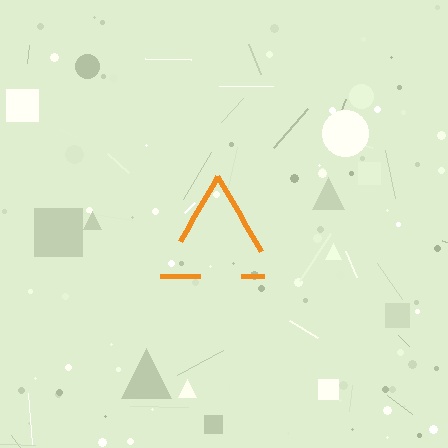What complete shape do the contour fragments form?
The contour fragments form a triangle.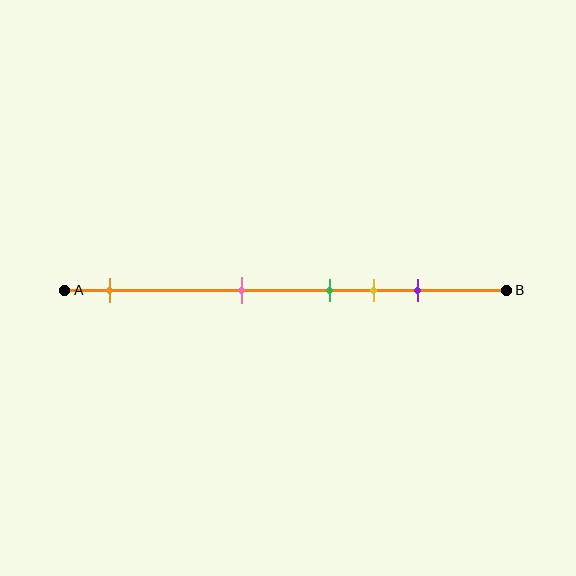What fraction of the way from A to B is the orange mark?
The orange mark is approximately 10% (0.1) of the way from A to B.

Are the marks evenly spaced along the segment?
No, the marks are not evenly spaced.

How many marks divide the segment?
There are 5 marks dividing the segment.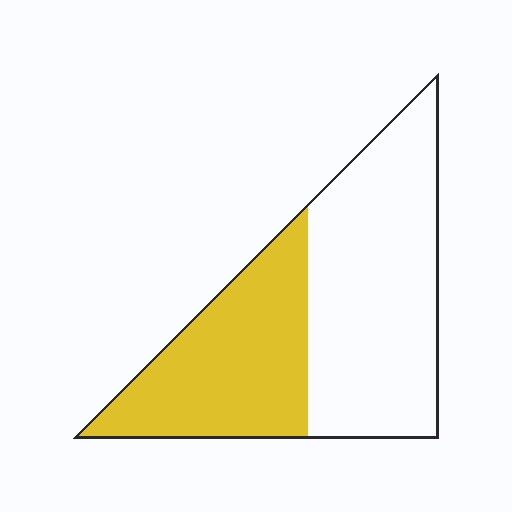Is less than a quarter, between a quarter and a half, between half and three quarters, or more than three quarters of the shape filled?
Between a quarter and a half.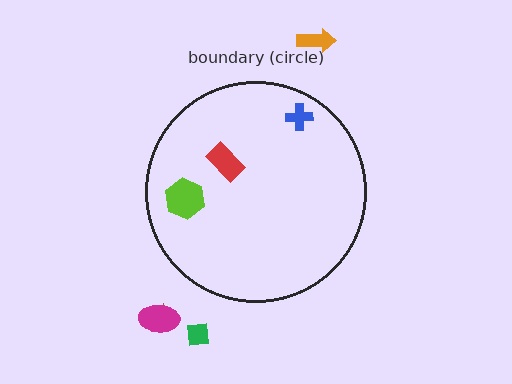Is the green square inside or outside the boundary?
Outside.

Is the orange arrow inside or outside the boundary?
Outside.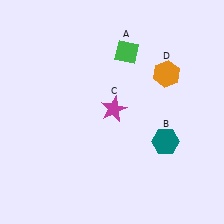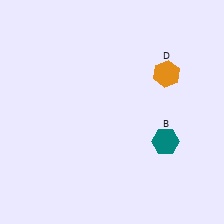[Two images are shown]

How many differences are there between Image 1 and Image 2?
There are 2 differences between the two images.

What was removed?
The magenta star (C), the green diamond (A) were removed in Image 2.